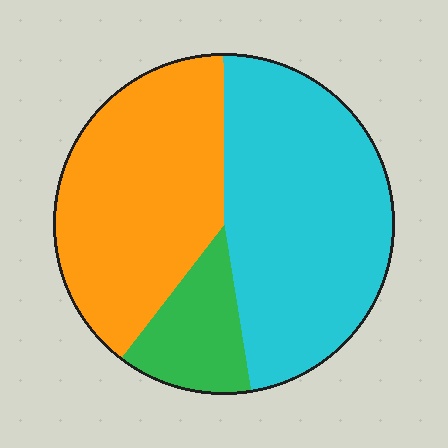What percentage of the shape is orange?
Orange covers roughly 40% of the shape.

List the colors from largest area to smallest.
From largest to smallest: cyan, orange, green.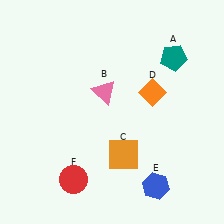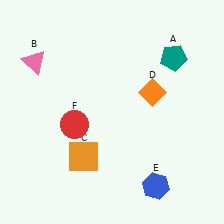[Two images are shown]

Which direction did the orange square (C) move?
The orange square (C) moved left.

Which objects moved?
The objects that moved are: the pink triangle (B), the orange square (C), the red circle (F).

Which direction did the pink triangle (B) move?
The pink triangle (B) moved left.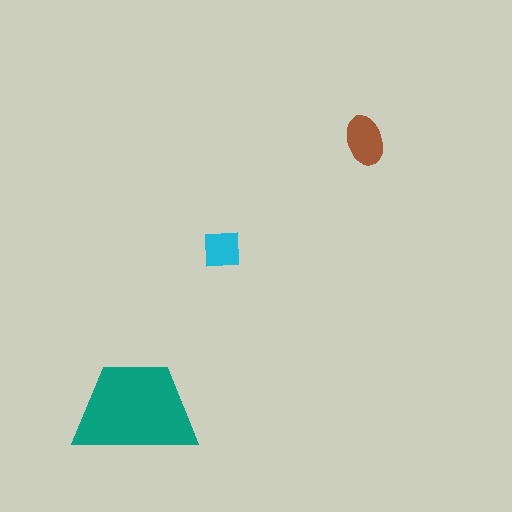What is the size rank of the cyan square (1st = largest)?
3rd.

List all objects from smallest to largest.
The cyan square, the brown ellipse, the teal trapezoid.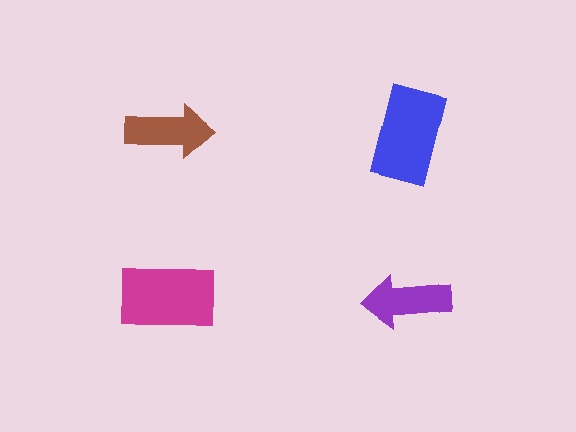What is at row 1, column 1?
A brown arrow.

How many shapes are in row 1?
2 shapes.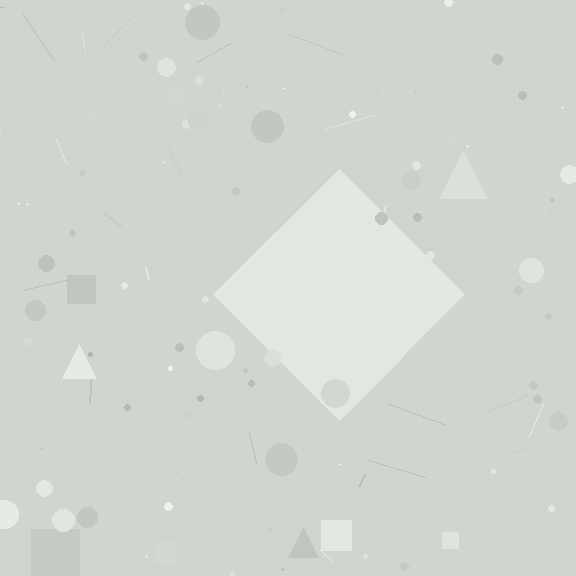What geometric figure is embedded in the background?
A diamond is embedded in the background.